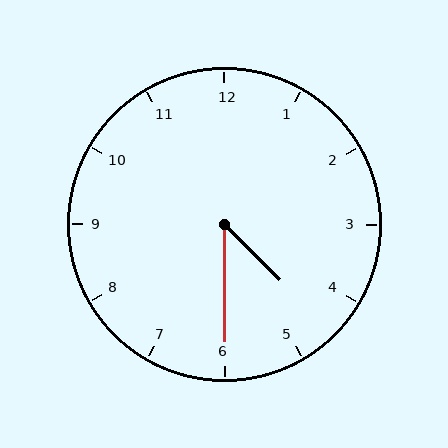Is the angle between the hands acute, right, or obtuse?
It is acute.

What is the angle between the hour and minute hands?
Approximately 45 degrees.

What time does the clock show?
4:30.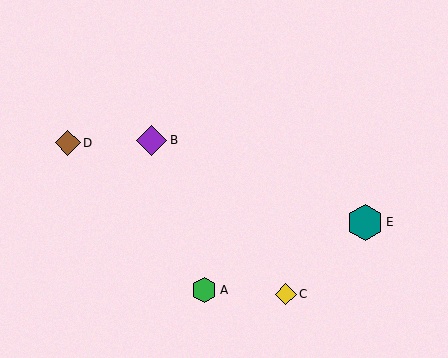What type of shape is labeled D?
Shape D is a brown diamond.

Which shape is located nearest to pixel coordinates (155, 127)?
The purple diamond (labeled B) at (152, 140) is nearest to that location.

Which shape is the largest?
The teal hexagon (labeled E) is the largest.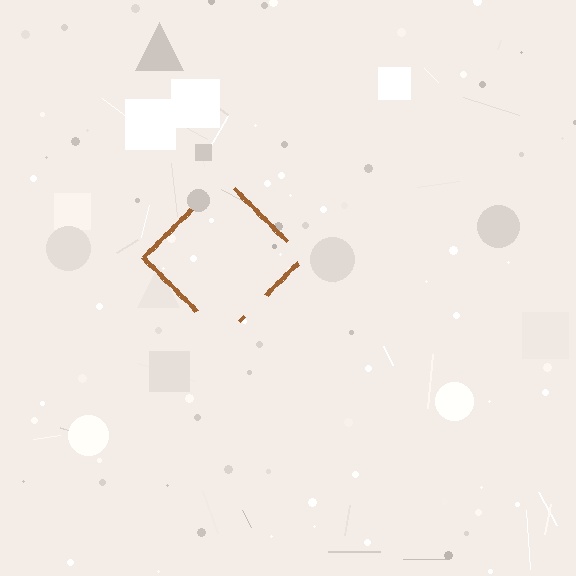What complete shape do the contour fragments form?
The contour fragments form a diamond.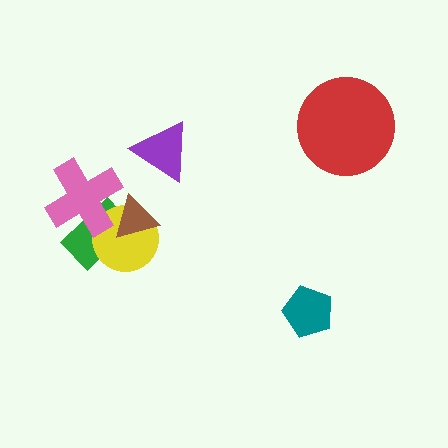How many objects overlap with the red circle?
0 objects overlap with the red circle.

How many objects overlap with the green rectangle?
3 objects overlap with the green rectangle.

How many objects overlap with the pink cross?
3 objects overlap with the pink cross.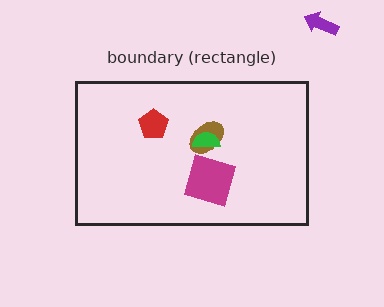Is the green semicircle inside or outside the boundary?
Inside.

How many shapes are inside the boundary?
4 inside, 1 outside.